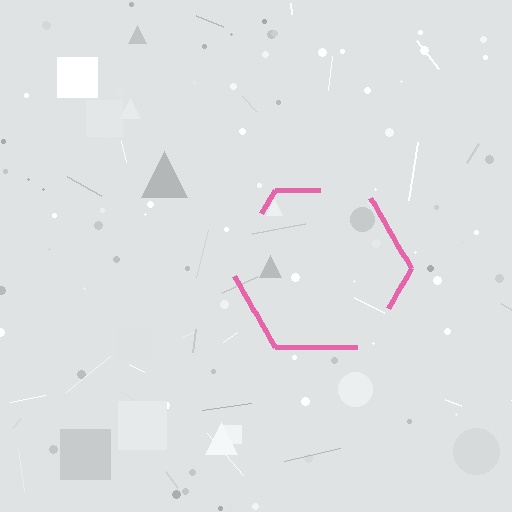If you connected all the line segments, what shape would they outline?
They would outline a hexagon.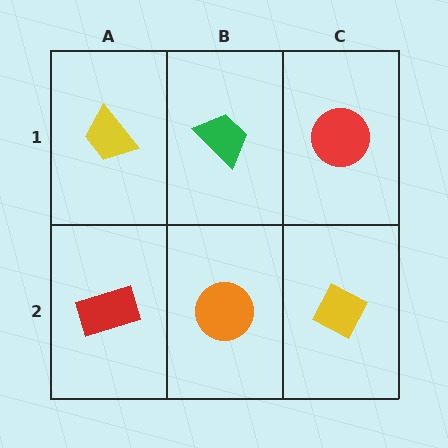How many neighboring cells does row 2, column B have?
3.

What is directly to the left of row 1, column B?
A yellow trapezoid.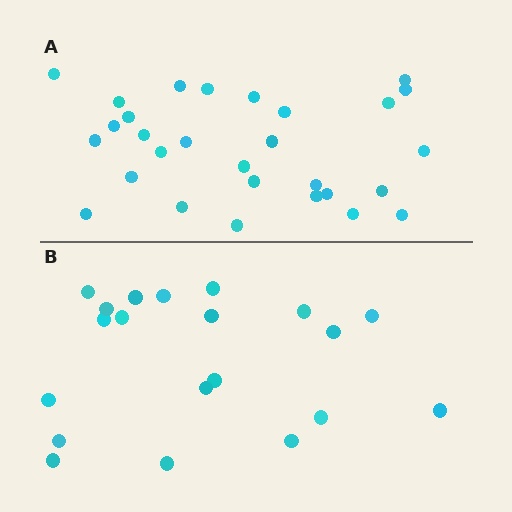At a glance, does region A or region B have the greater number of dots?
Region A (the top region) has more dots.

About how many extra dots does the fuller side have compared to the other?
Region A has roughly 8 or so more dots than region B.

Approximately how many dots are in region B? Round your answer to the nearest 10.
About 20 dots.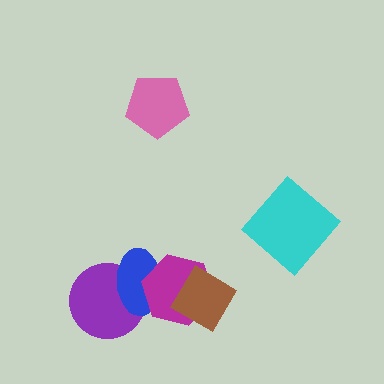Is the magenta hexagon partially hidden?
Yes, it is partially covered by another shape.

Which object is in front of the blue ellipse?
The magenta hexagon is in front of the blue ellipse.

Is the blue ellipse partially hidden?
Yes, it is partially covered by another shape.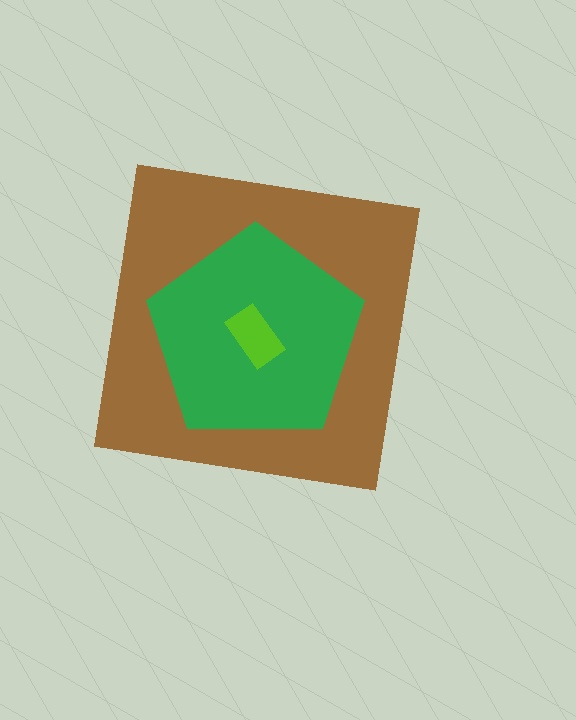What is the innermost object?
The lime rectangle.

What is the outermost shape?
The brown square.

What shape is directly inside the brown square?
The green pentagon.